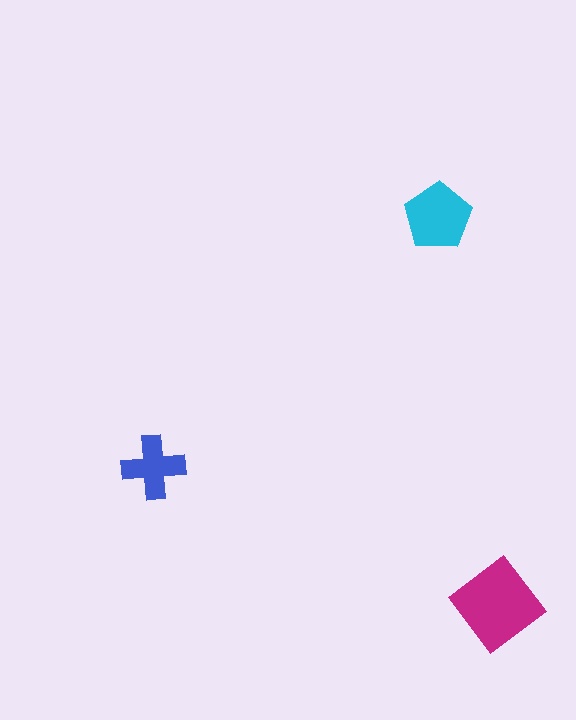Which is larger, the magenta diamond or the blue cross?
The magenta diamond.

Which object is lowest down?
The magenta diamond is bottommost.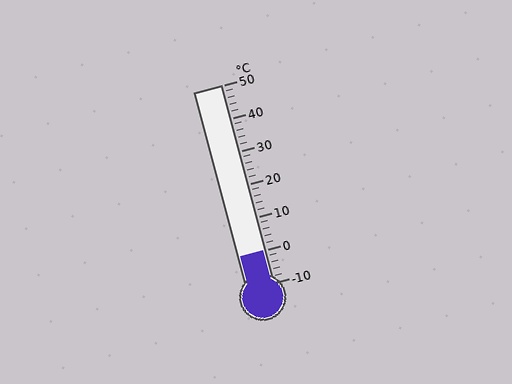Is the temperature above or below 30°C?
The temperature is below 30°C.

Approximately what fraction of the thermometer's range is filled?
The thermometer is filled to approximately 15% of its range.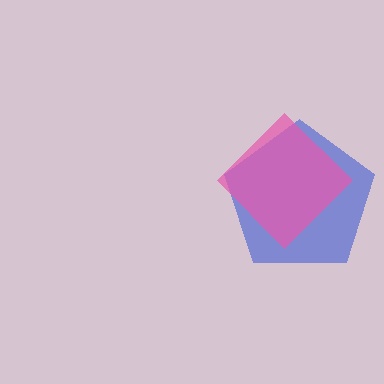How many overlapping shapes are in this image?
There are 2 overlapping shapes in the image.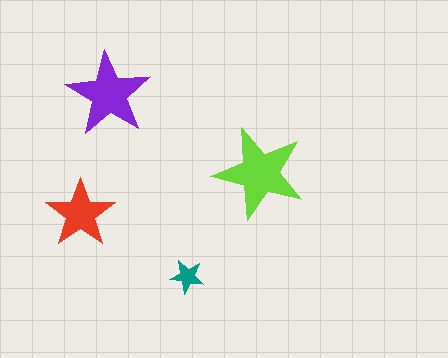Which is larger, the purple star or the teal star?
The purple one.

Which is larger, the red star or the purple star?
The purple one.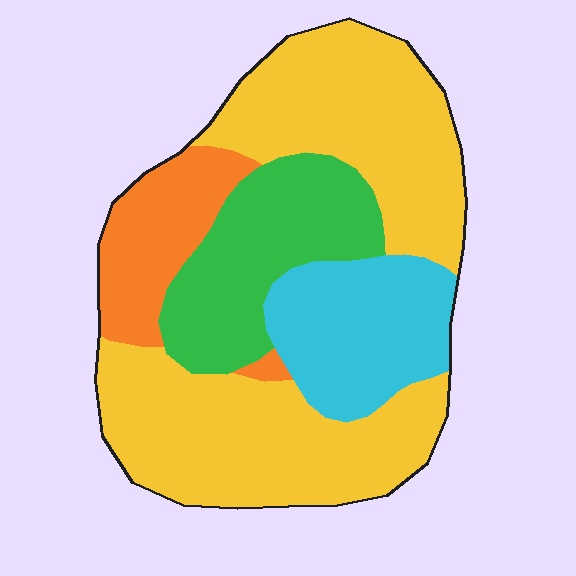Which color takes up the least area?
Orange, at roughly 15%.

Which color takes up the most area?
Yellow, at roughly 50%.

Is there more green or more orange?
Green.